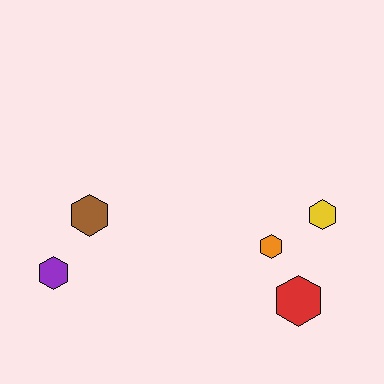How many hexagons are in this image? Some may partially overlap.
There are 5 hexagons.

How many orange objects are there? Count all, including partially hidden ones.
There is 1 orange object.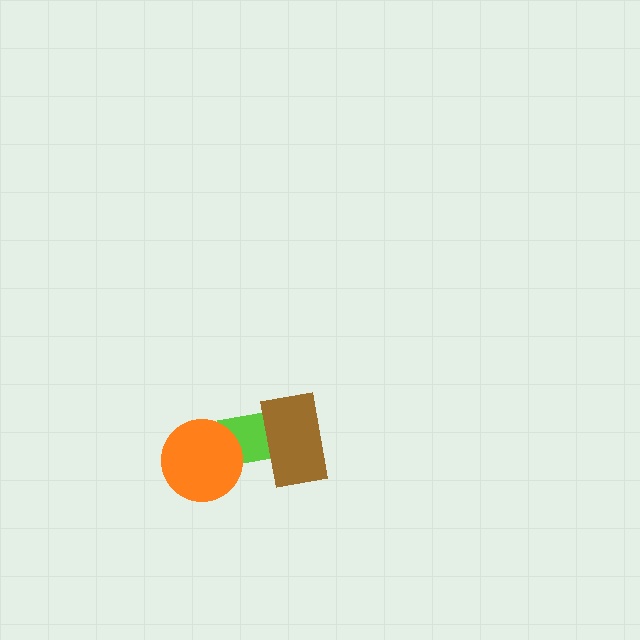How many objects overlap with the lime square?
2 objects overlap with the lime square.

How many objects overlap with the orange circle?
1 object overlaps with the orange circle.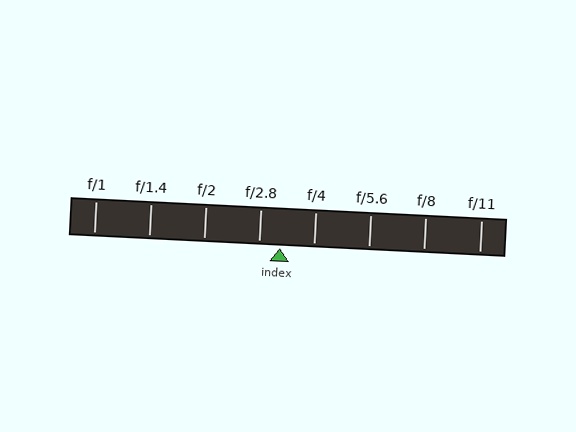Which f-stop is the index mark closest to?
The index mark is closest to f/2.8.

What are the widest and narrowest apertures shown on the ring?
The widest aperture shown is f/1 and the narrowest is f/11.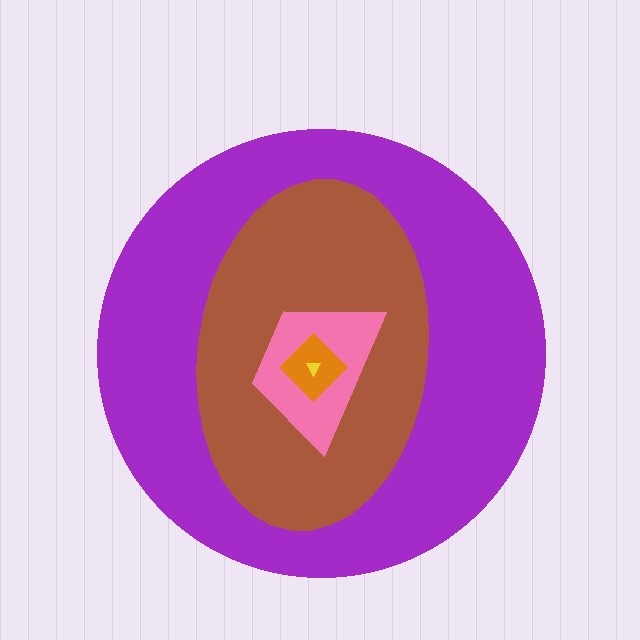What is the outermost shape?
The purple circle.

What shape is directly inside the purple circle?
The brown ellipse.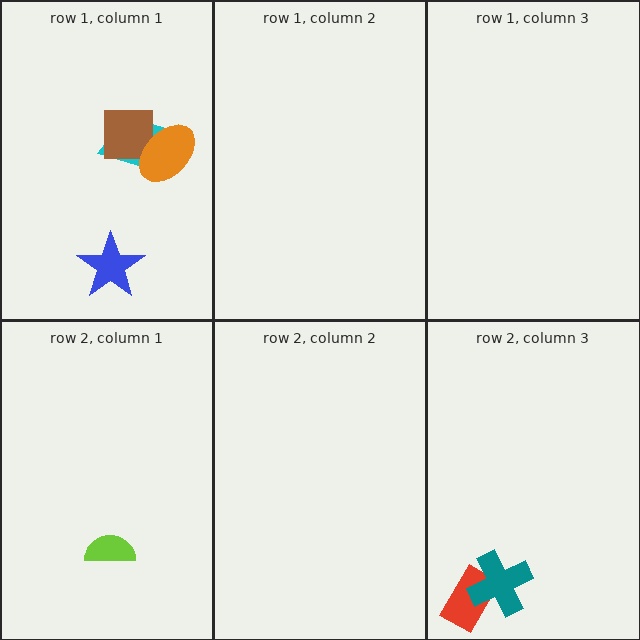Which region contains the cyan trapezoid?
The row 1, column 1 region.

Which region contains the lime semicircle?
The row 2, column 1 region.